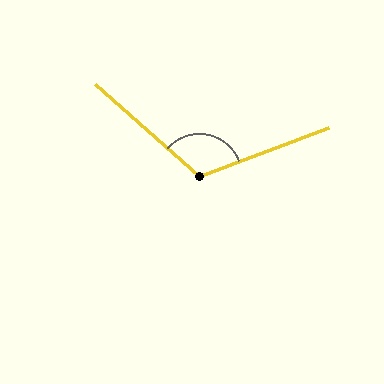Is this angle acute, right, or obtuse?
It is obtuse.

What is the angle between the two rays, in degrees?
Approximately 118 degrees.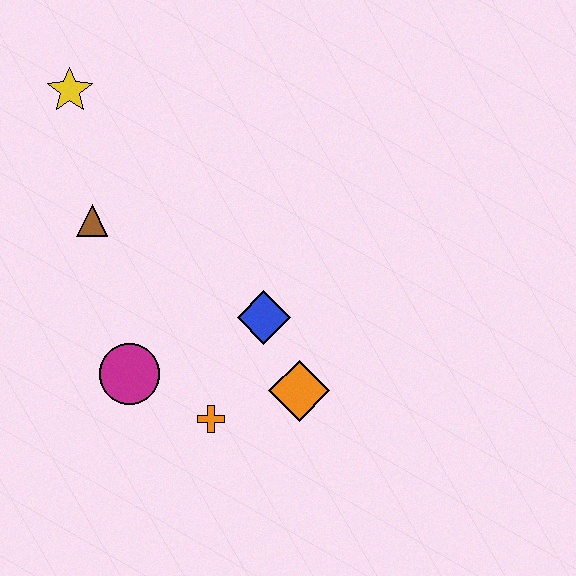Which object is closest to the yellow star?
The brown triangle is closest to the yellow star.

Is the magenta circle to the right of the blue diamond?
No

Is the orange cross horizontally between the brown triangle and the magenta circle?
No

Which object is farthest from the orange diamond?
The yellow star is farthest from the orange diamond.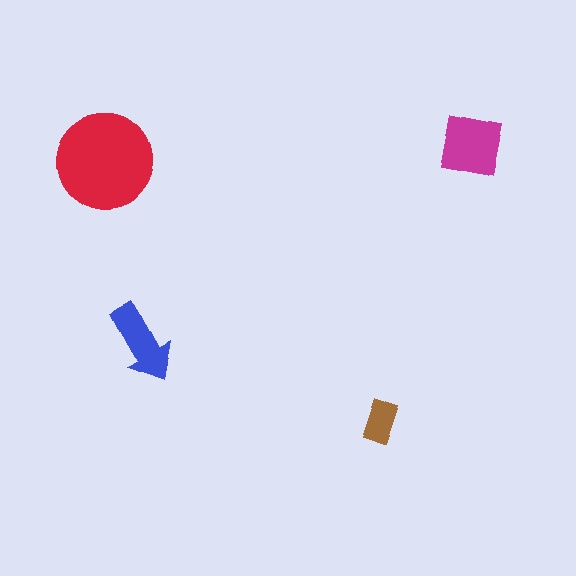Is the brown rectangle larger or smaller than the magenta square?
Smaller.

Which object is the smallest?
The brown rectangle.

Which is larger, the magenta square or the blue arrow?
The magenta square.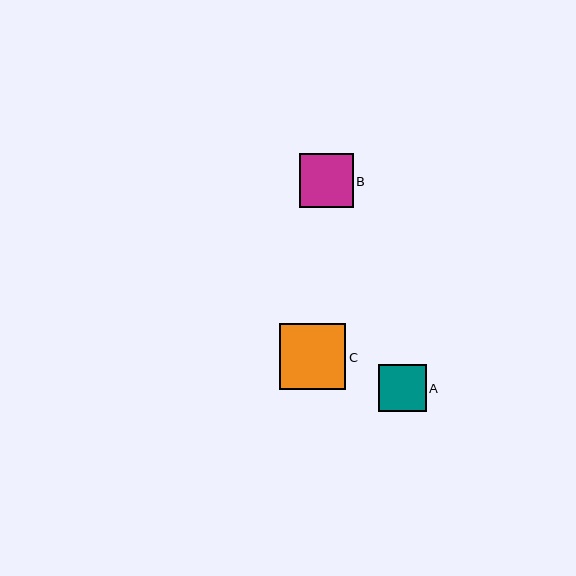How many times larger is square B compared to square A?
Square B is approximately 1.1 times the size of square A.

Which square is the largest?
Square C is the largest with a size of approximately 66 pixels.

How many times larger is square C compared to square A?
Square C is approximately 1.4 times the size of square A.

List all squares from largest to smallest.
From largest to smallest: C, B, A.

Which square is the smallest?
Square A is the smallest with a size of approximately 47 pixels.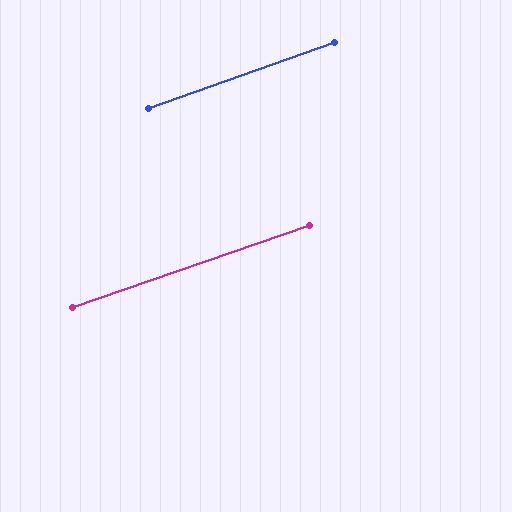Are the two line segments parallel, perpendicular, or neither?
Parallel — their directions differ by only 0.4°.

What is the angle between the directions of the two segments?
Approximately 0 degrees.